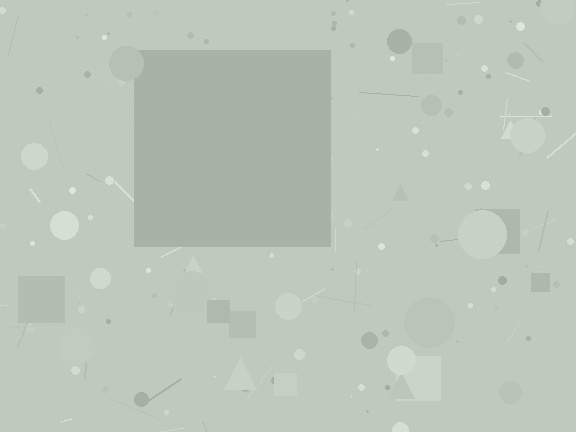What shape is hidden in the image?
A square is hidden in the image.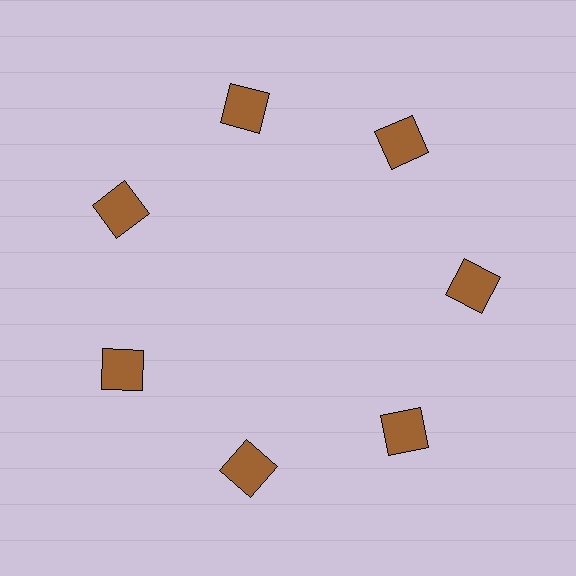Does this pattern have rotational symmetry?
Yes, this pattern has 7-fold rotational symmetry. It looks the same after rotating 51 degrees around the center.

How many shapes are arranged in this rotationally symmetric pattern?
There are 7 shapes, arranged in 7 groups of 1.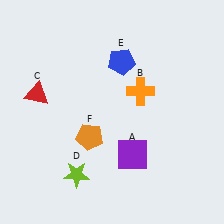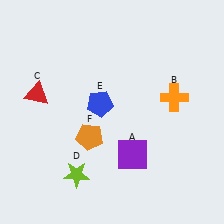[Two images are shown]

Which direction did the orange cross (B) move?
The orange cross (B) moved right.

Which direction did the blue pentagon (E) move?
The blue pentagon (E) moved down.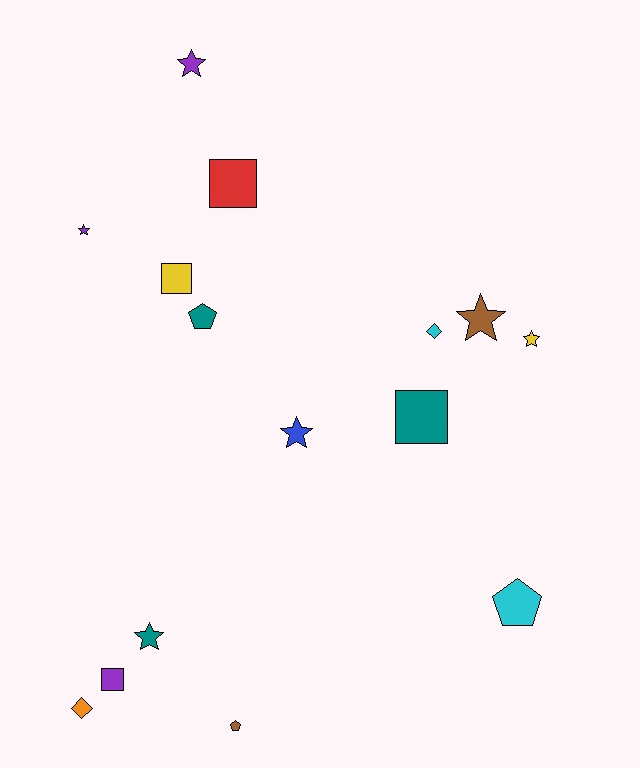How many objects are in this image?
There are 15 objects.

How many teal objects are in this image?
There are 3 teal objects.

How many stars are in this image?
There are 6 stars.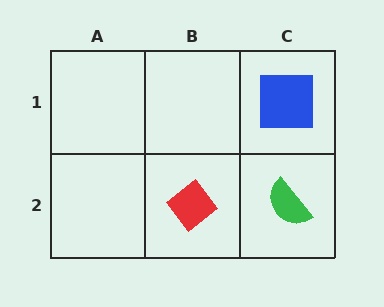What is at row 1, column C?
A blue square.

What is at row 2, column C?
A green semicircle.